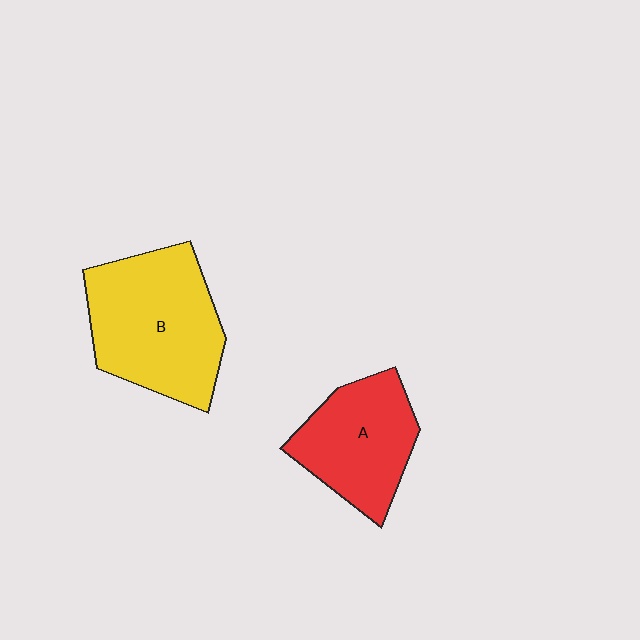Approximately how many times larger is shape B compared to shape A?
Approximately 1.4 times.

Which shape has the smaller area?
Shape A (red).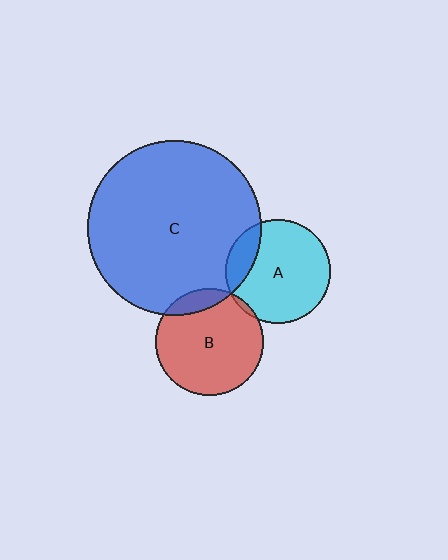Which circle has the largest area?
Circle C (blue).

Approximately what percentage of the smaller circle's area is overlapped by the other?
Approximately 5%.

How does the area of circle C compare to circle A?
Approximately 2.8 times.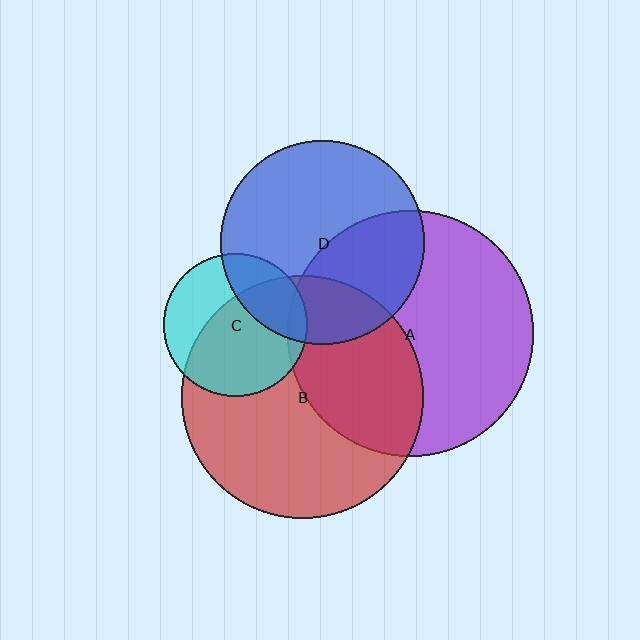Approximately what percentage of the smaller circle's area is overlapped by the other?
Approximately 5%.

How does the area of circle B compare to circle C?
Approximately 2.9 times.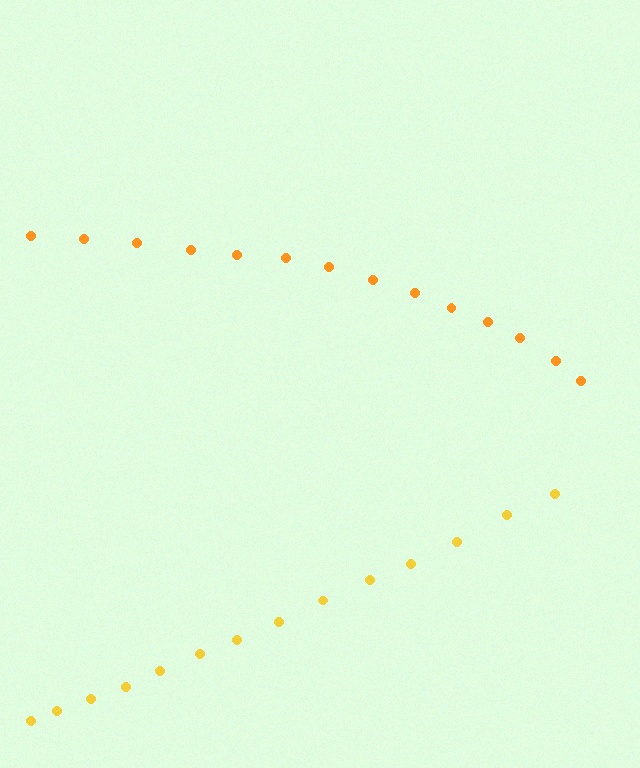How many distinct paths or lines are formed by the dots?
There are 2 distinct paths.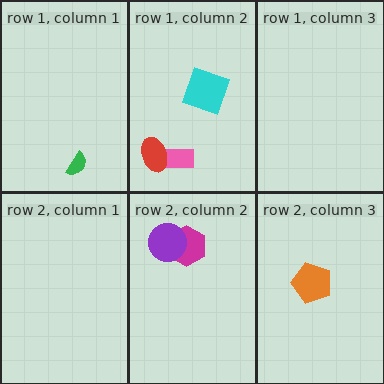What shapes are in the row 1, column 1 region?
The green semicircle.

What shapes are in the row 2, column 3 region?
The orange pentagon.